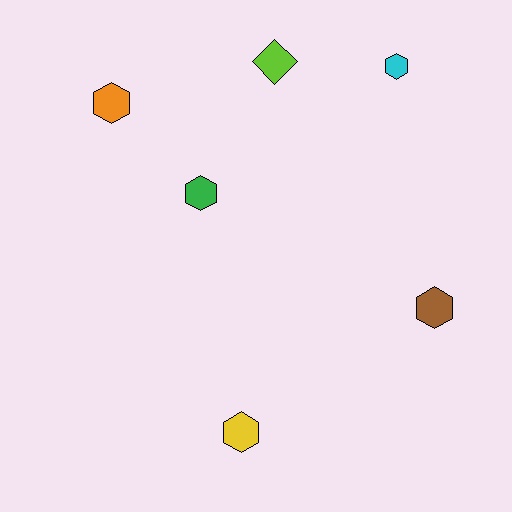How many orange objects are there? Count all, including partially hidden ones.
There is 1 orange object.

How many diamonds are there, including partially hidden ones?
There is 1 diamond.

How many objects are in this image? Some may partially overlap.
There are 6 objects.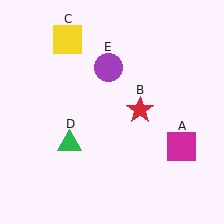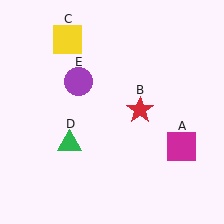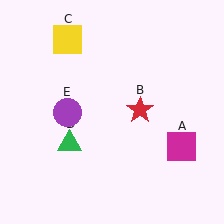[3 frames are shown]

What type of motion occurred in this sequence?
The purple circle (object E) rotated counterclockwise around the center of the scene.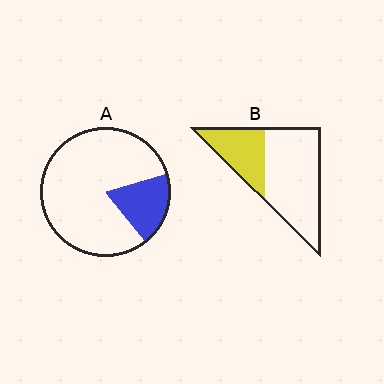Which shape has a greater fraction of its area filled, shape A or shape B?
Shape B.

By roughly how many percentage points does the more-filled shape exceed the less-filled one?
By roughly 15 percentage points (B over A).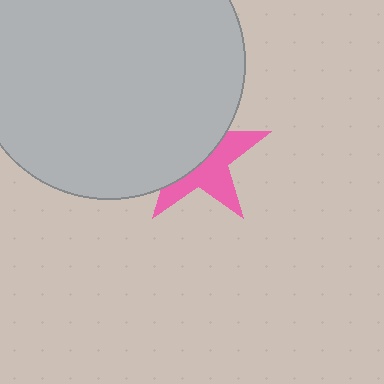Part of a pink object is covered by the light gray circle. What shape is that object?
It is a star.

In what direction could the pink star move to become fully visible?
The pink star could move toward the lower-right. That would shift it out from behind the light gray circle entirely.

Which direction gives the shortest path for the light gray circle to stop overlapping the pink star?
Moving toward the upper-left gives the shortest separation.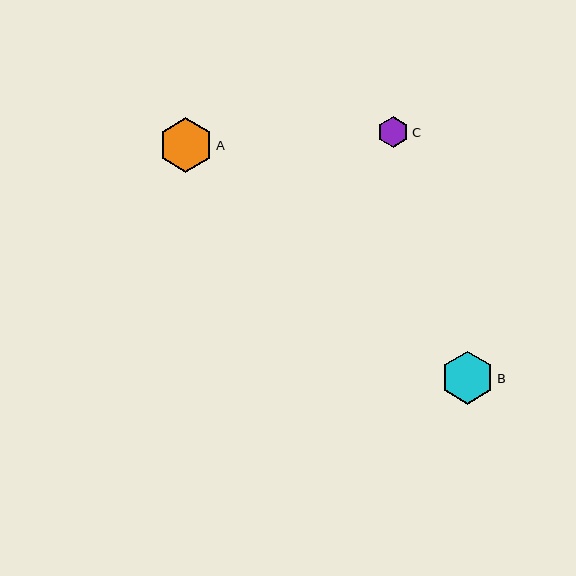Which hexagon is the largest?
Hexagon A is the largest with a size of approximately 55 pixels.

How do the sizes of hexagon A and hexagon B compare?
Hexagon A and hexagon B are approximately the same size.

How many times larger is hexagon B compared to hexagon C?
Hexagon B is approximately 1.7 times the size of hexagon C.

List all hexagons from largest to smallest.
From largest to smallest: A, B, C.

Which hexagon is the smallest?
Hexagon C is the smallest with a size of approximately 31 pixels.